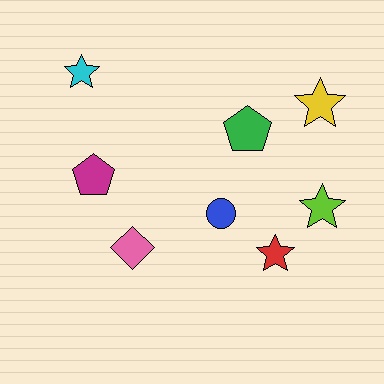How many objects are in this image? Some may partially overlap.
There are 8 objects.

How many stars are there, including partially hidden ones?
There are 4 stars.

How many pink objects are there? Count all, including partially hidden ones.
There is 1 pink object.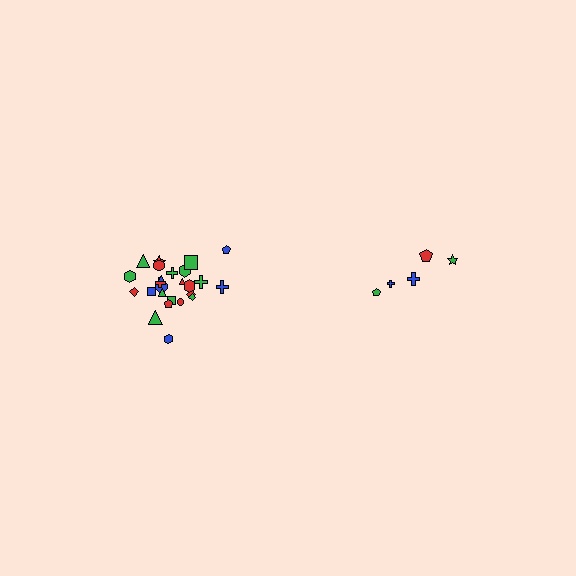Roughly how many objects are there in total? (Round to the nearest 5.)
Roughly 30 objects in total.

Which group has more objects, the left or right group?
The left group.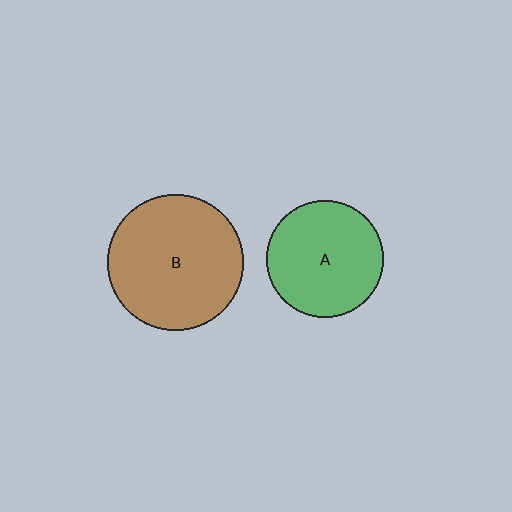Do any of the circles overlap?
No, none of the circles overlap.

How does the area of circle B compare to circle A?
Approximately 1.4 times.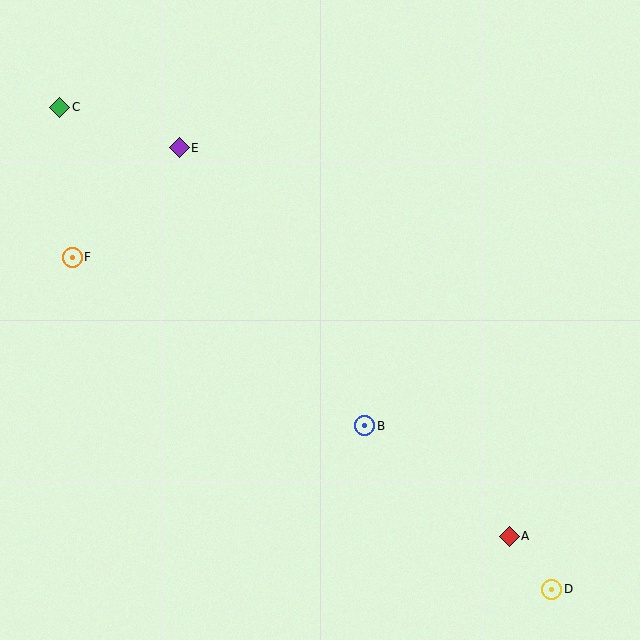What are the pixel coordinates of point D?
Point D is at (552, 589).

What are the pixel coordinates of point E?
Point E is at (179, 148).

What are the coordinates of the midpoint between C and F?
The midpoint between C and F is at (66, 182).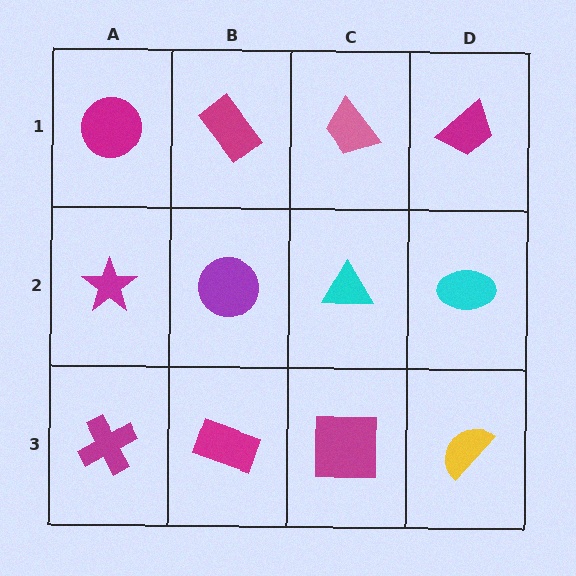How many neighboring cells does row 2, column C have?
4.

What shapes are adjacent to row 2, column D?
A magenta trapezoid (row 1, column D), a yellow semicircle (row 3, column D), a cyan triangle (row 2, column C).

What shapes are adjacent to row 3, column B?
A purple circle (row 2, column B), a magenta cross (row 3, column A), a magenta square (row 3, column C).